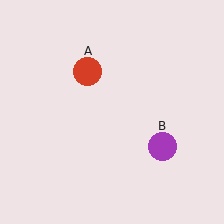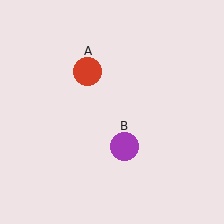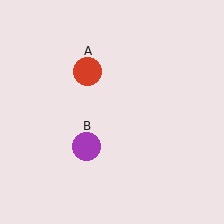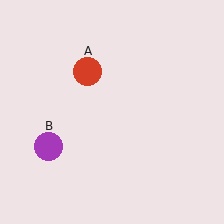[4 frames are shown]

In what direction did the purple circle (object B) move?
The purple circle (object B) moved left.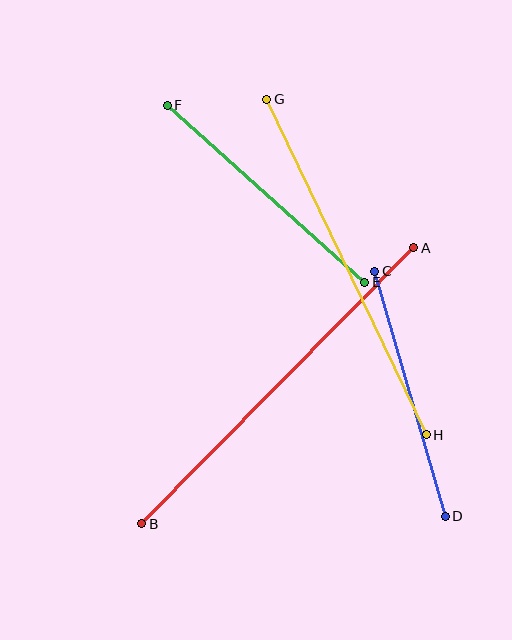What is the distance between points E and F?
The distance is approximately 266 pixels.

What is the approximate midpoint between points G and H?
The midpoint is at approximately (346, 267) pixels.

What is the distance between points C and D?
The distance is approximately 255 pixels.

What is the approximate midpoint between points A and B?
The midpoint is at approximately (278, 386) pixels.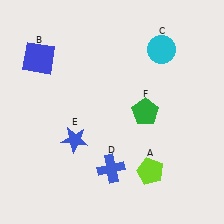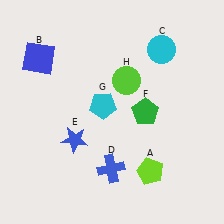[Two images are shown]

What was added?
A cyan pentagon (G), a lime circle (H) were added in Image 2.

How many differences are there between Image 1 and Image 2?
There are 2 differences between the two images.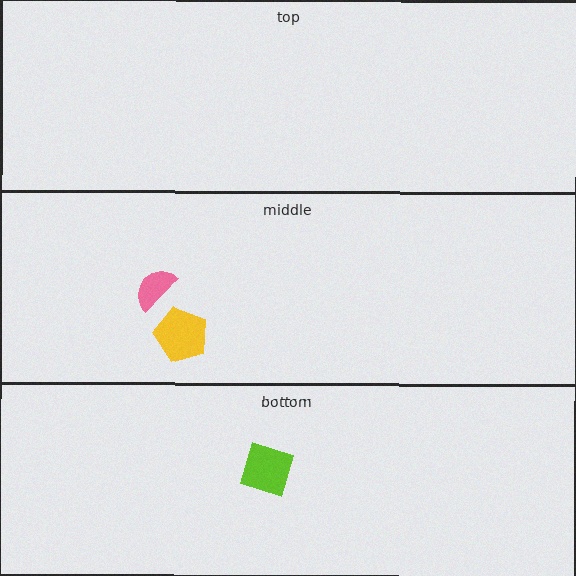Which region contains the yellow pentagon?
The middle region.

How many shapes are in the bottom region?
1.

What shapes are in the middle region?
The yellow pentagon, the pink semicircle.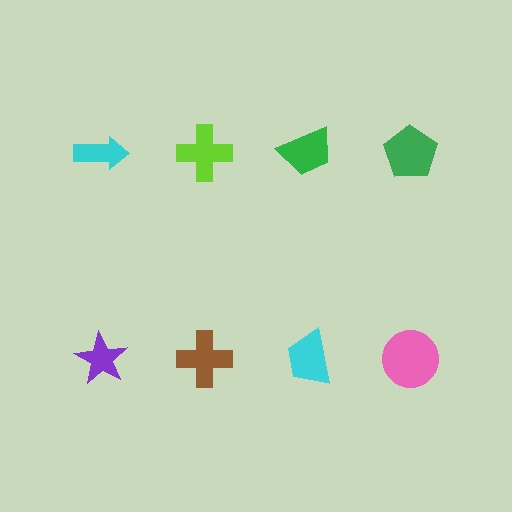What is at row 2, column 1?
A purple star.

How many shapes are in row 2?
4 shapes.